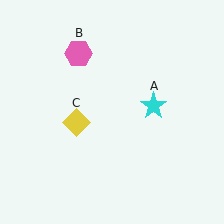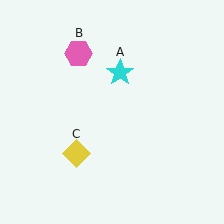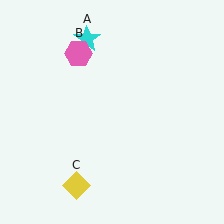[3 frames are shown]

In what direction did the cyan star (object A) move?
The cyan star (object A) moved up and to the left.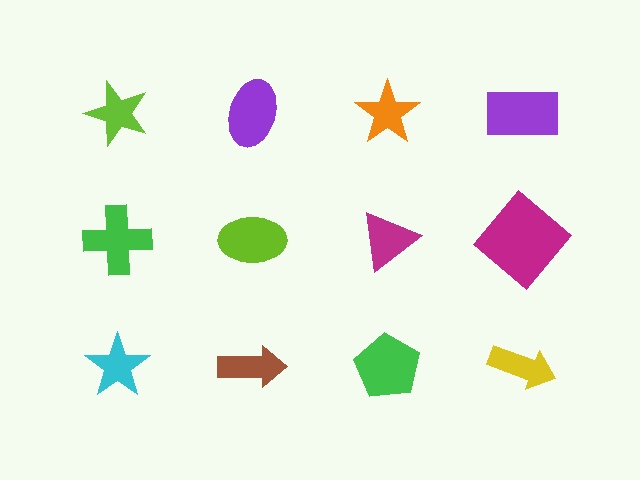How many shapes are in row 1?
4 shapes.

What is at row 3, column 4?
A yellow arrow.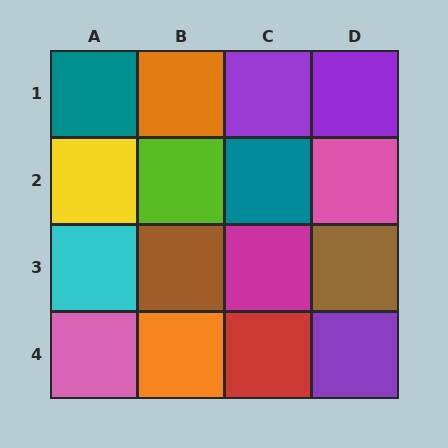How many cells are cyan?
1 cell is cyan.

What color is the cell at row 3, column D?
Brown.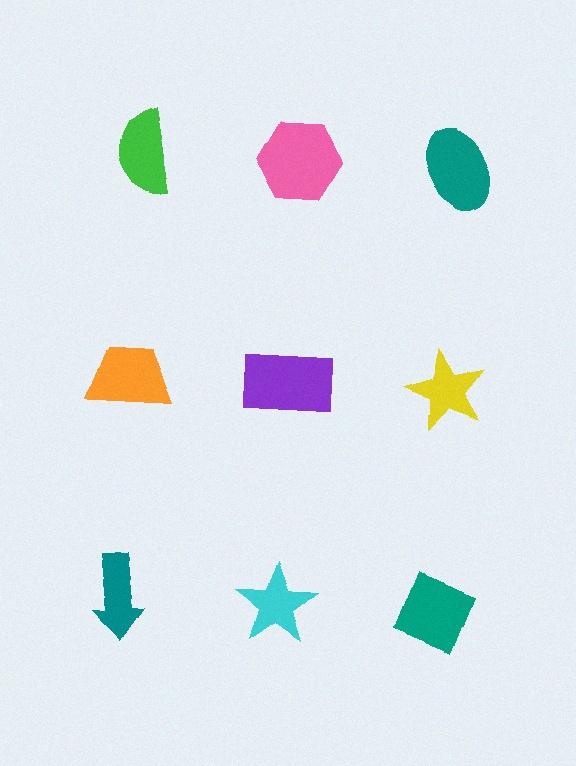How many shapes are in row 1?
3 shapes.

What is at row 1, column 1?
A green semicircle.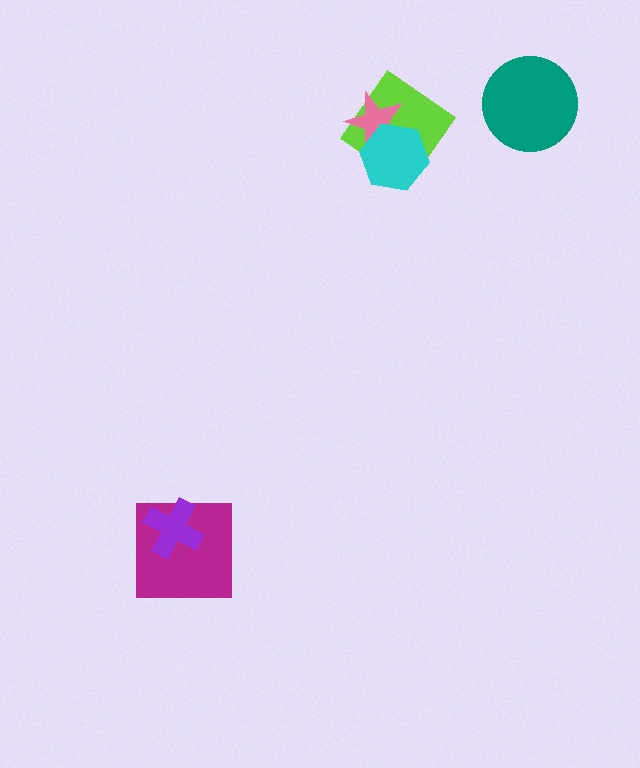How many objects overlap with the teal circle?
0 objects overlap with the teal circle.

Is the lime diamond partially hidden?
Yes, it is partially covered by another shape.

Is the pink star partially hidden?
Yes, it is partially covered by another shape.